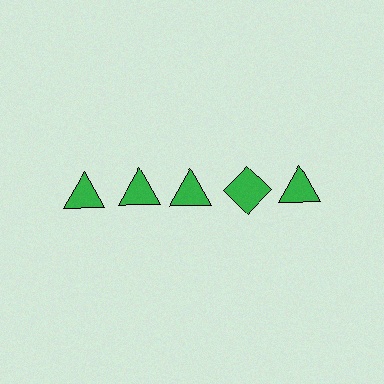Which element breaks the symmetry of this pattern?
The green diamond in the top row, second from right column breaks the symmetry. All other shapes are green triangles.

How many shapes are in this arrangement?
There are 5 shapes arranged in a grid pattern.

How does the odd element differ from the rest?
It has a different shape: diamond instead of triangle.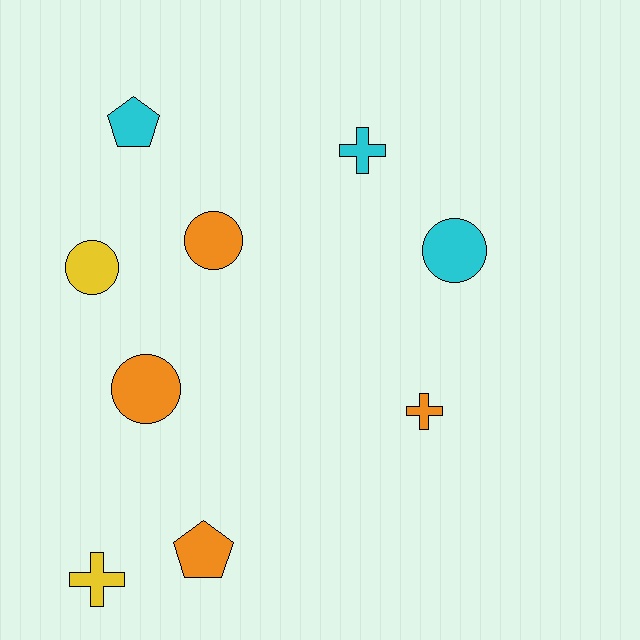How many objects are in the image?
There are 9 objects.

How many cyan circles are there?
There is 1 cyan circle.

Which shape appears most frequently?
Circle, with 4 objects.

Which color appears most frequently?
Orange, with 4 objects.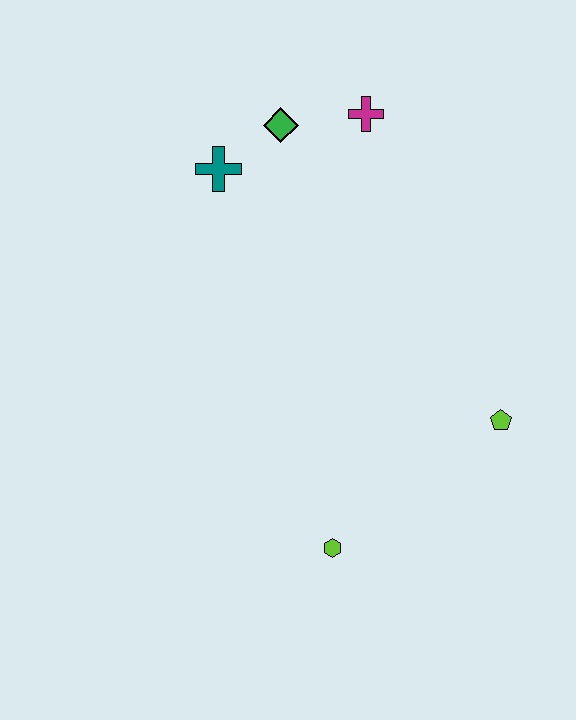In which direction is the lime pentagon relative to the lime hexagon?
The lime pentagon is to the right of the lime hexagon.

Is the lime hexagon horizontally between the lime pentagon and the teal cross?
Yes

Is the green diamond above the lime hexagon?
Yes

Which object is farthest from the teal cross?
The lime hexagon is farthest from the teal cross.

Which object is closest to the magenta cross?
The green diamond is closest to the magenta cross.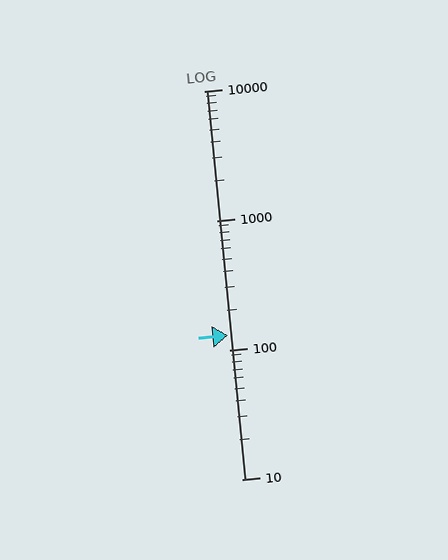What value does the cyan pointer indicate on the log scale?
The pointer indicates approximately 130.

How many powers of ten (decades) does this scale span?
The scale spans 3 decades, from 10 to 10000.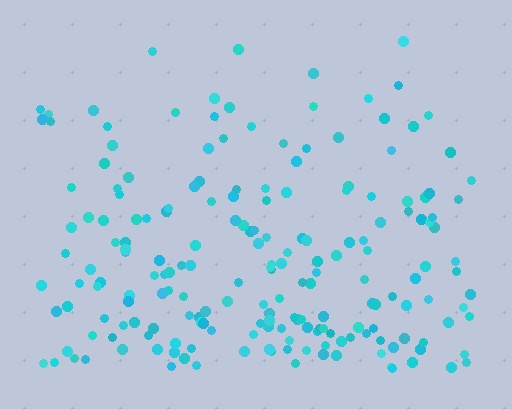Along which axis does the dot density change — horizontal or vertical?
Vertical.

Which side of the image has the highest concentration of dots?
The bottom.